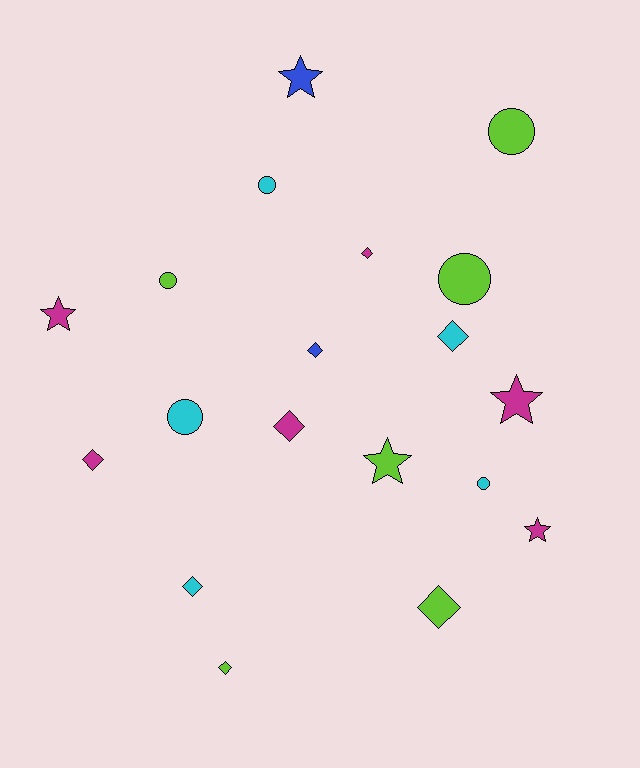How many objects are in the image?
There are 19 objects.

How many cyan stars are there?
There are no cyan stars.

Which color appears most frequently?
Lime, with 6 objects.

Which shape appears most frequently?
Diamond, with 8 objects.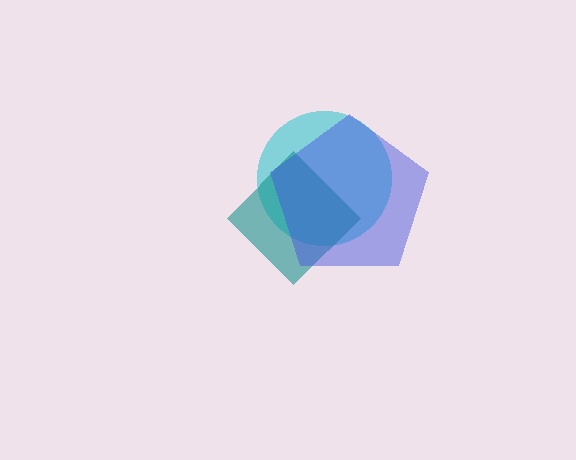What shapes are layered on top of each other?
The layered shapes are: a cyan circle, a teal diamond, a blue pentagon.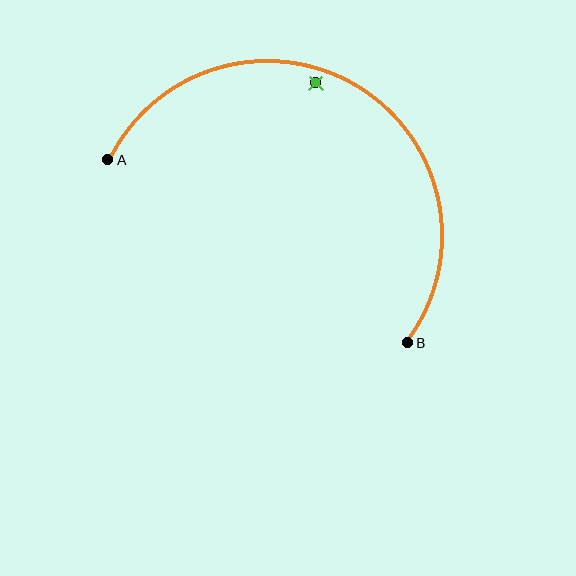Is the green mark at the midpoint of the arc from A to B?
No — the green mark does not lie on the arc at all. It sits slightly inside the curve.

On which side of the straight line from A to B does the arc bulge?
The arc bulges above the straight line connecting A and B.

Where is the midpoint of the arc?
The arc midpoint is the point on the curve farthest from the straight line joining A and B. It sits above that line.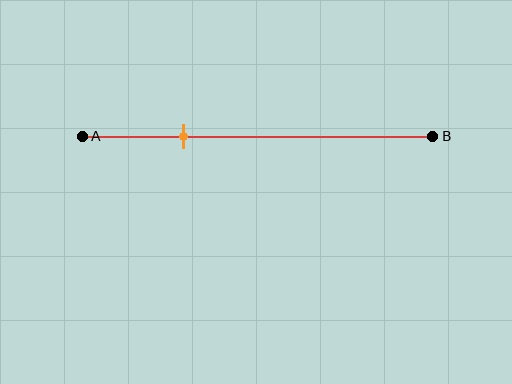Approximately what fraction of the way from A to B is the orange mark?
The orange mark is approximately 30% of the way from A to B.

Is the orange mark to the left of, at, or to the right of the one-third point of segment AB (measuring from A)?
The orange mark is to the left of the one-third point of segment AB.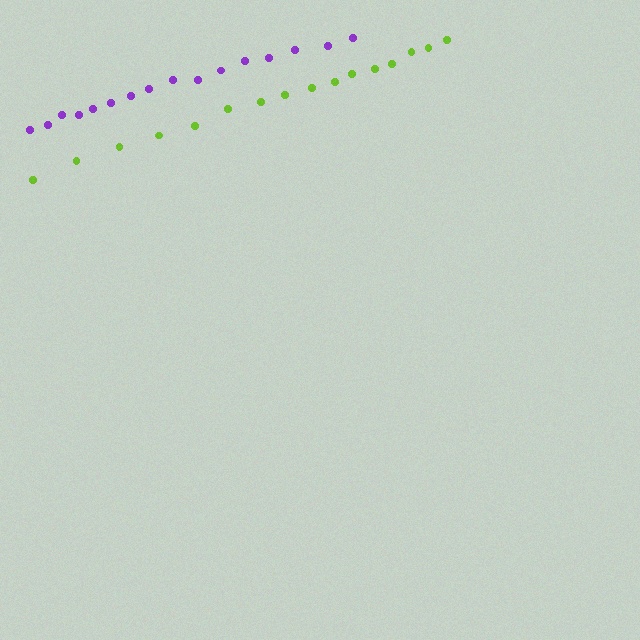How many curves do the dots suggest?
There are 2 distinct paths.